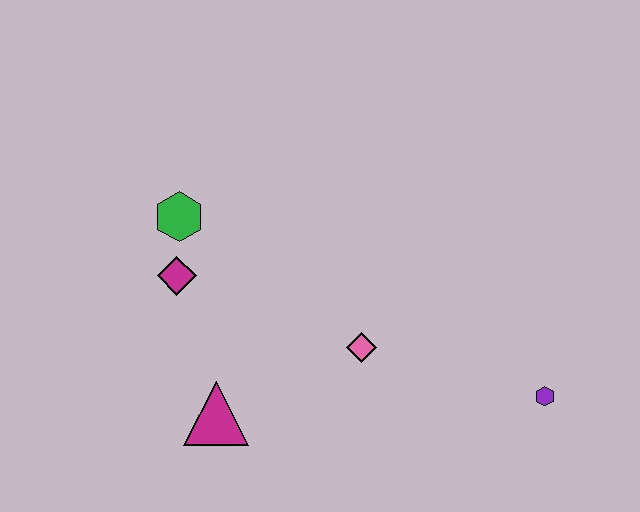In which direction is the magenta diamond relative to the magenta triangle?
The magenta diamond is above the magenta triangle.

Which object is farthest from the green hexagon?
The purple hexagon is farthest from the green hexagon.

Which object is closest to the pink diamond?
The magenta triangle is closest to the pink diamond.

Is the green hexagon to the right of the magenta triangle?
No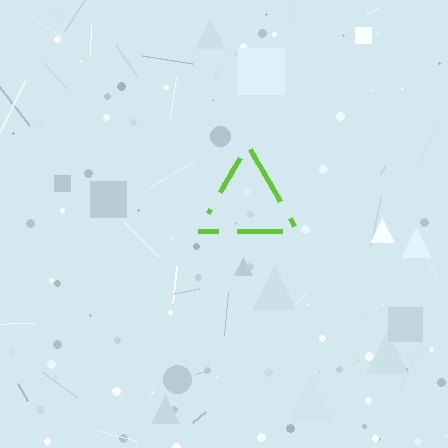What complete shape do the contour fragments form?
The contour fragments form a triangle.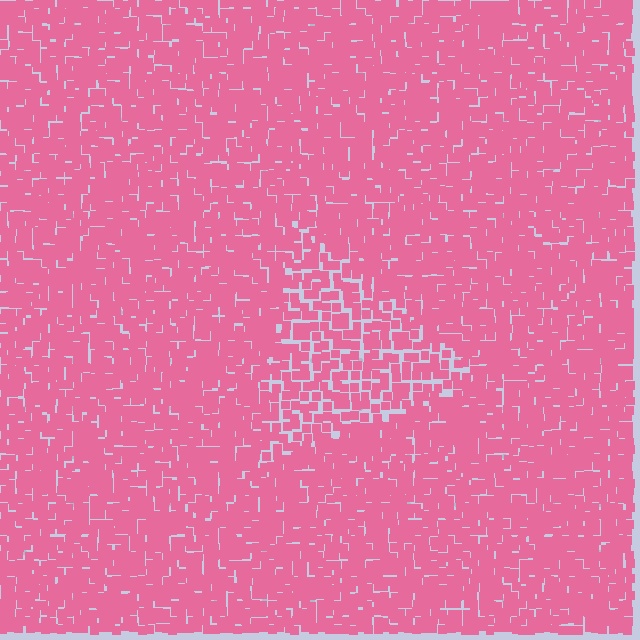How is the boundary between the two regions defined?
The boundary is defined by a change in element density (approximately 1.5x ratio). All elements are the same color, size, and shape.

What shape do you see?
I see a triangle.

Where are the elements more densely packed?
The elements are more densely packed outside the triangle boundary.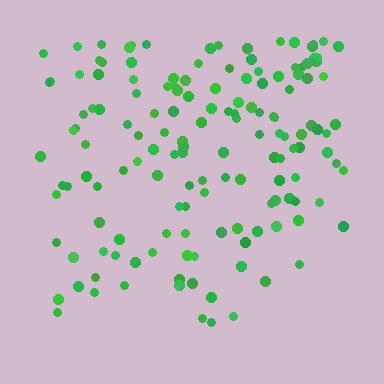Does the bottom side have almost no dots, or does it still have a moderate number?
Still a moderate number, just noticeably fewer than the top.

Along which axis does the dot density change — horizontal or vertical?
Vertical.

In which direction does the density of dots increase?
From bottom to top, with the top side densest.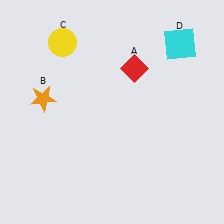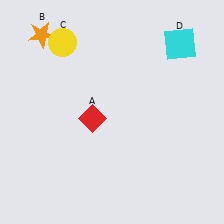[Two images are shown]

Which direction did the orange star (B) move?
The orange star (B) moved up.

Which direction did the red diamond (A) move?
The red diamond (A) moved down.